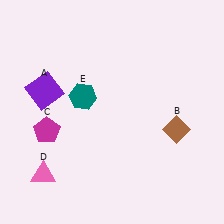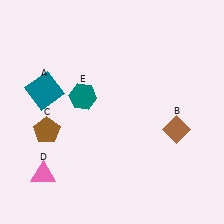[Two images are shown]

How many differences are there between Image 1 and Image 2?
There are 2 differences between the two images.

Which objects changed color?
A changed from purple to teal. C changed from magenta to brown.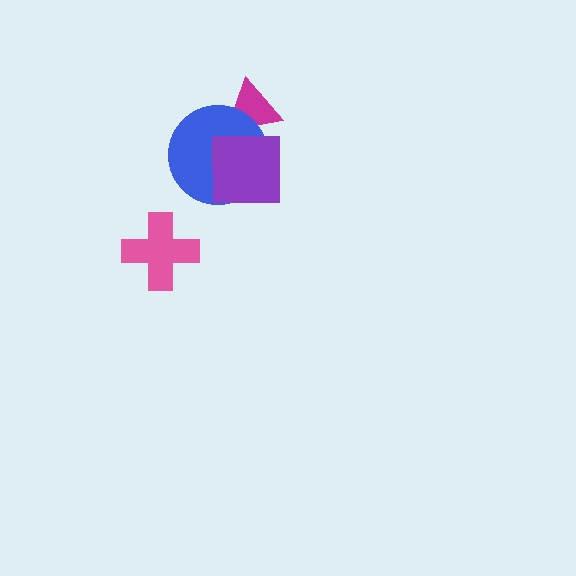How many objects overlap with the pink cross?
0 objects overlap with the pink cross.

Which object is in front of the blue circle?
The purple square is in front of the blue circle.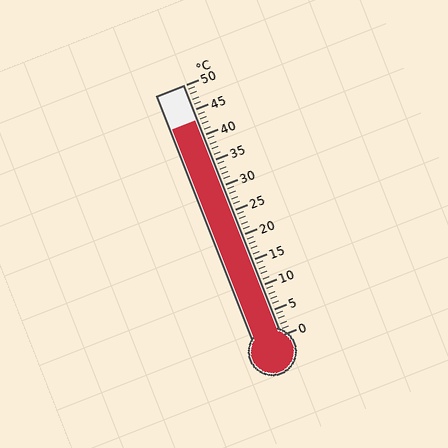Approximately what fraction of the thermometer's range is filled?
The thermometer is filled to approximately 85% of its range.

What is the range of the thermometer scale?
The thermometer scale ranges from 0°C to 50°C.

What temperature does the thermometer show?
The thermometer shows approximately 43°C.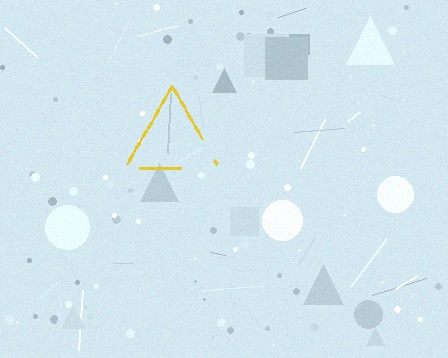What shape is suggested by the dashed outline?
The dashed outline suggests a triangle.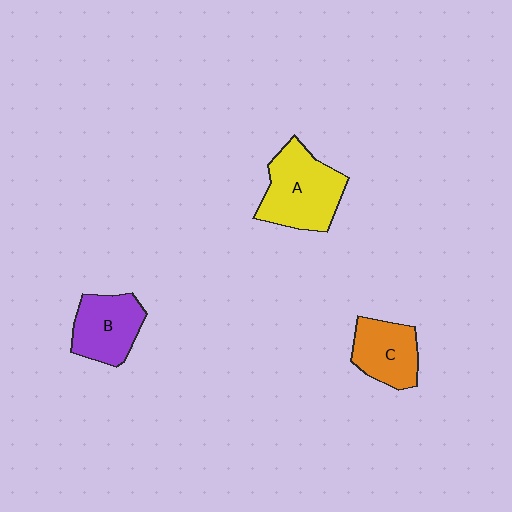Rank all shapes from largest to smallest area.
From largest to smallest: A (yellow), B (purple), C (orange).